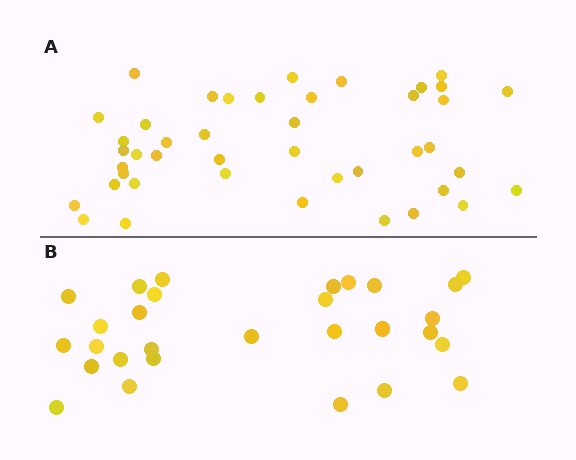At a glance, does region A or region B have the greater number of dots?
Region A (the top region) has more dots.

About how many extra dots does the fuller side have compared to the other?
Region A has approximately 15 more dots than region B.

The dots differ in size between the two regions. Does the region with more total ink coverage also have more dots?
No. Region B has more total ink coverage because its dots are larger, but region A actually contains more individual dots. Total area can be misleading — the number of items is what matters here.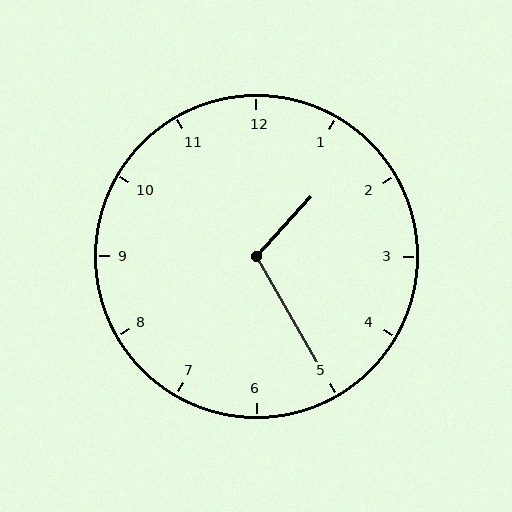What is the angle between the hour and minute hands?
Approximately 108 degrees.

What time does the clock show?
1:25.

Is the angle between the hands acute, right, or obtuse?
It is obtuse.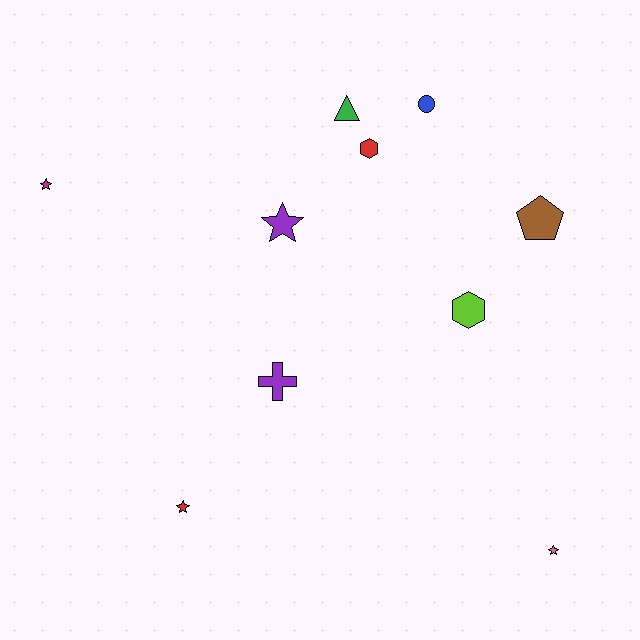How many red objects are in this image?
There are 2 red objects.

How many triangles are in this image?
There is 1 triangle.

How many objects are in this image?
There are 10 objects.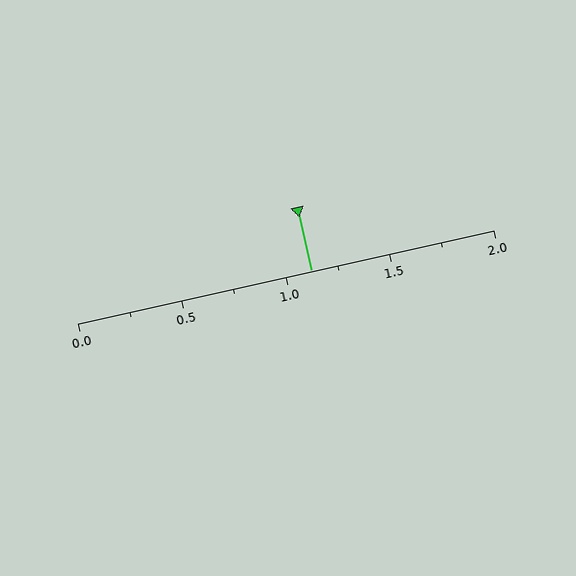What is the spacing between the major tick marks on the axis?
The major ticks are spaced 0.5 apart.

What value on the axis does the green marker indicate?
The marker indicates approximately 1.12.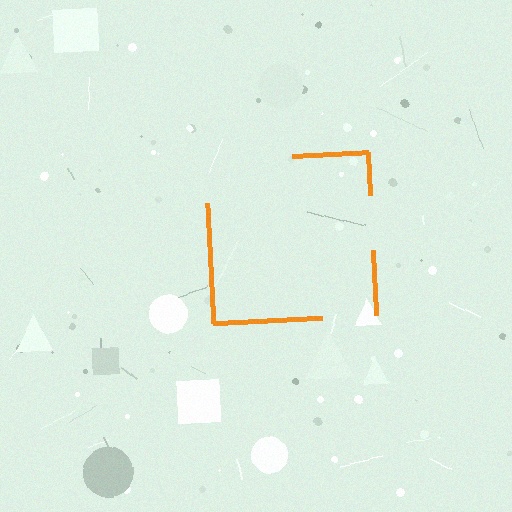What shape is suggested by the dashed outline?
The dashed outline suggests a square.